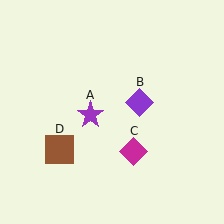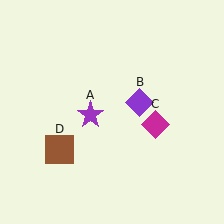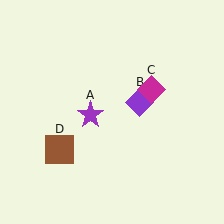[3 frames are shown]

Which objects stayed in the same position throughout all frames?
Purple star (object A) and purple diamond (object B) and brown square (object D) remained stationary.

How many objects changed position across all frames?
1 object changed position: magenta diamond (object C).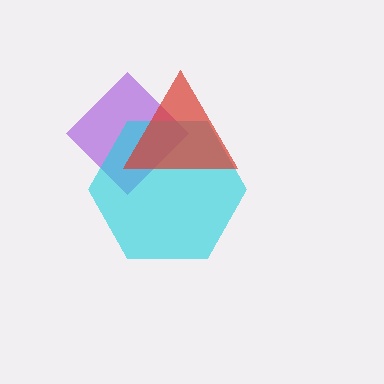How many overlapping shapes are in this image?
There are 3 overlapping shapes in the image.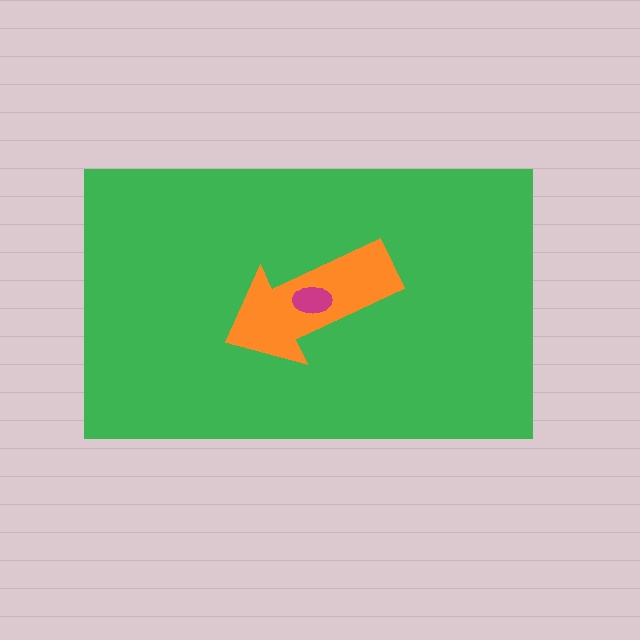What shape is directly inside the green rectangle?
The orange arrow.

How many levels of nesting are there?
3.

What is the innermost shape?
The magenta ellipse.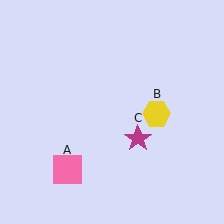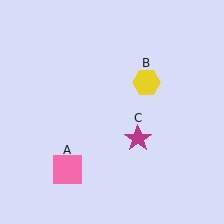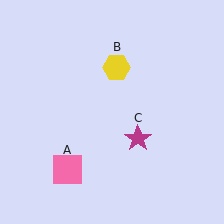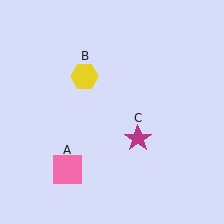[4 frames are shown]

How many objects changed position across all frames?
1 object changed position: yellow hexagon (object B).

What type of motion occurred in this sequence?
The yellow hexagon (object B) rotated counterclockwise around the center of the scene.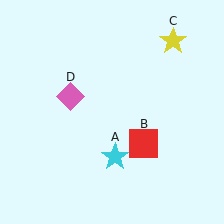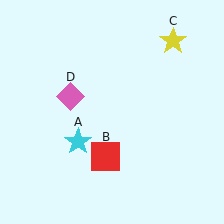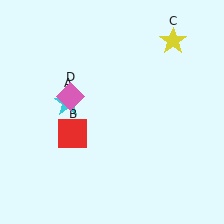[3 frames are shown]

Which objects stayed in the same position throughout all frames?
Yellow star (object C) and pink diamond (object D) remained stationary.